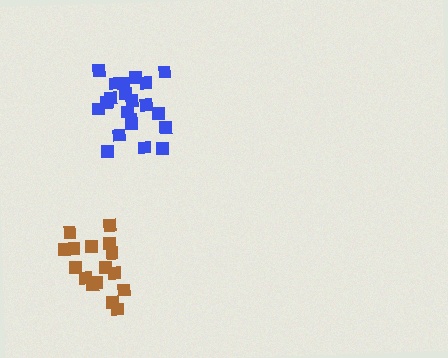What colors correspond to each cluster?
The clusters are colored: brown, blue.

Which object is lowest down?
The brown cluster is bottommost.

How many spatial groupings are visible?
There are 2 spatial groupings.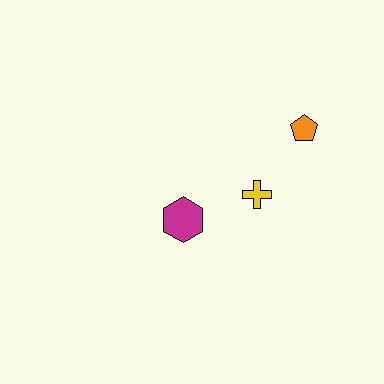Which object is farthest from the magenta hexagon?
The orange pentagon is farthest from the magenta hexagon.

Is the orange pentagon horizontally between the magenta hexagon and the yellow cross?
No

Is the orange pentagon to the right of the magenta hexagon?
Yes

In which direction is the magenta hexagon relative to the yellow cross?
The magenta hexagon is to the left of the yellow cross.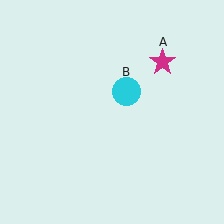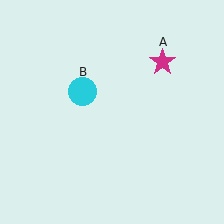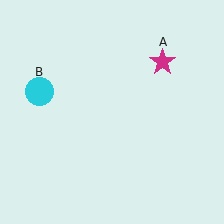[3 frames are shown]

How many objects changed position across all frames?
1 object changed position: cyan circle (object B).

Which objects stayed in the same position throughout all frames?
Magenta star (object A) remained stationary.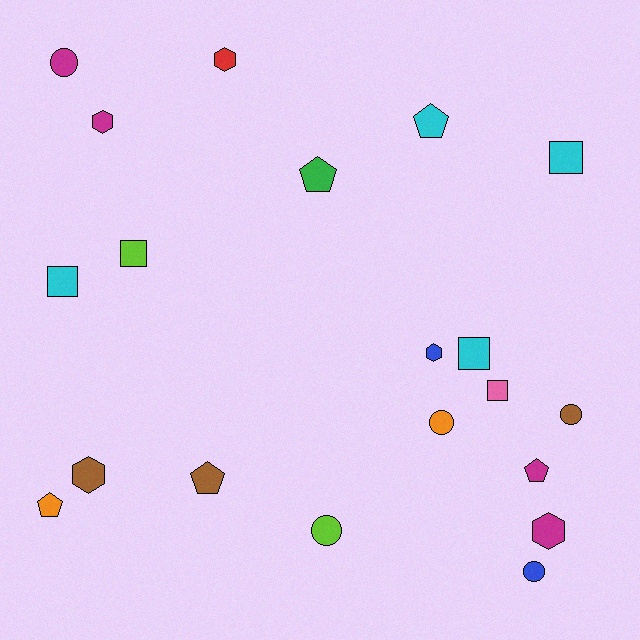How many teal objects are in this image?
There are no teal objects.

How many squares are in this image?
There are 5 squares.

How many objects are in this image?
There are 20 objects.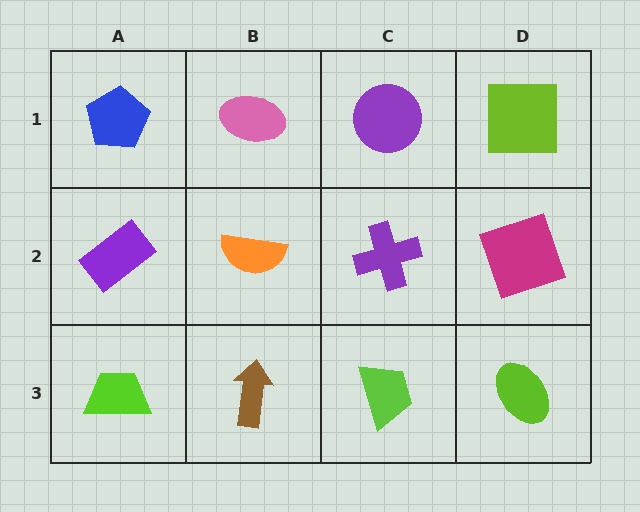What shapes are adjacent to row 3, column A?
A purple rectangle (row 2, column A), a brown arrow (row 3, column B).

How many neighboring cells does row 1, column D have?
2.